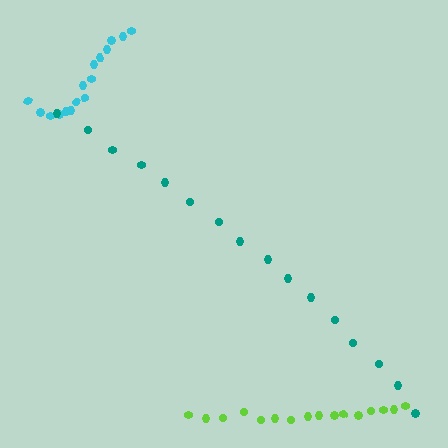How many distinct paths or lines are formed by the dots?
There are 3 distinct paths.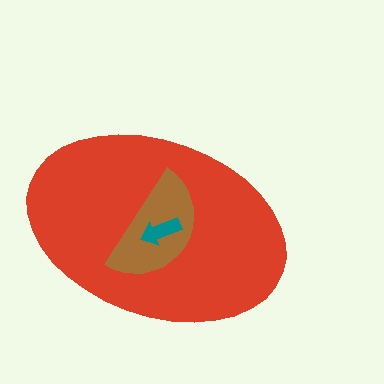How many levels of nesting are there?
3.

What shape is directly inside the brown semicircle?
The teal arrow.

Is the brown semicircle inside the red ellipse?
Yes.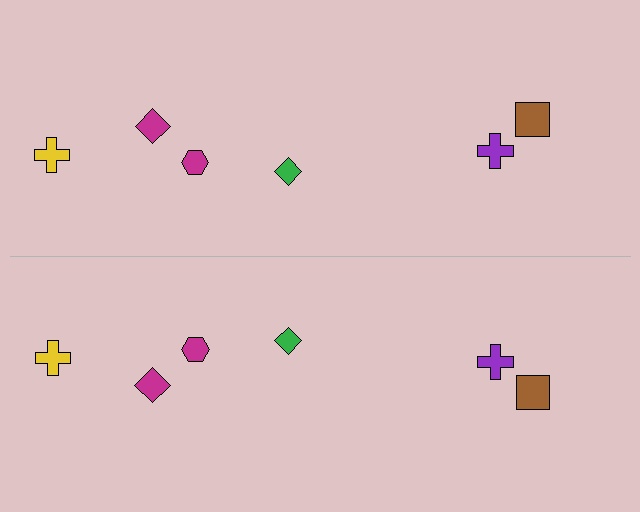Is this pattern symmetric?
Yes, this pattern has bilateral (reflection) symmetry.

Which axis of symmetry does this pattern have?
The pattern has a horizontal axis of symmetry running through the center of the image.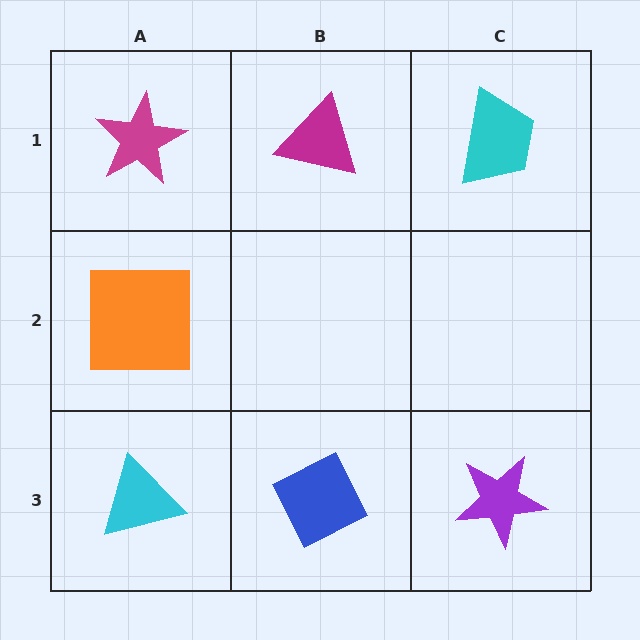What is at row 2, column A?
An orange square.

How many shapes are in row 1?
3 shapes.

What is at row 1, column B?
A magenta triangle.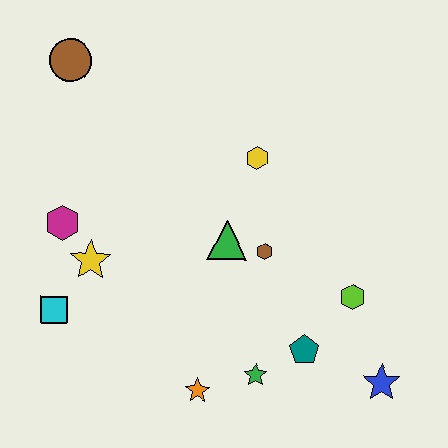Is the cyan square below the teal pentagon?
No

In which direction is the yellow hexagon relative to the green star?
The yellow hexagon is above the green star.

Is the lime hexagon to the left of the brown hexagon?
No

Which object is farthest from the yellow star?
The blue star is farthest from the yellow star.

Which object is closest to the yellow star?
The magenta hexagon is closest to the yellow star.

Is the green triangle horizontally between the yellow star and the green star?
Yes